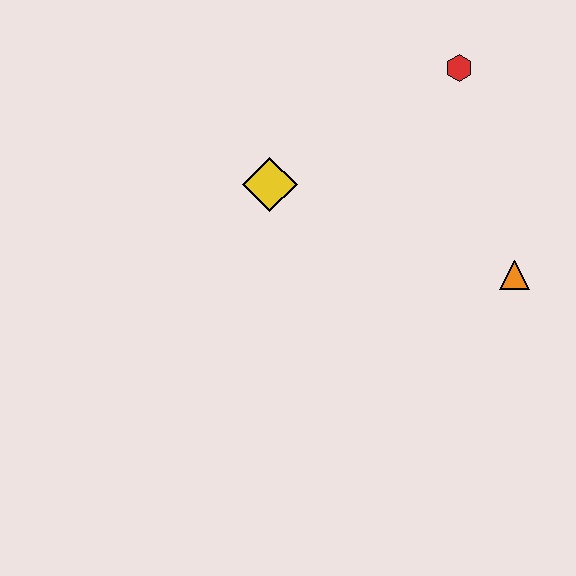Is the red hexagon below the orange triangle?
No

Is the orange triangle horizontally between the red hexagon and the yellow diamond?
No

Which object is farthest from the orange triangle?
The yellow diamond is farthest from the orange triangle.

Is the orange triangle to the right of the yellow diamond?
Yes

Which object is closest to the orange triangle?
The red hexagon is closest to the orange triangle.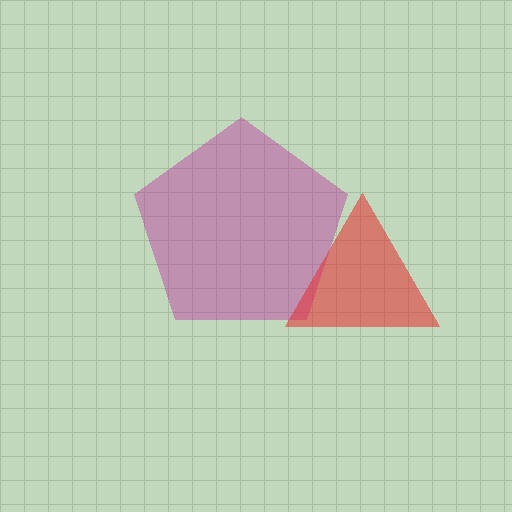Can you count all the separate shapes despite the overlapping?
Yes, there are 2 separate shapes.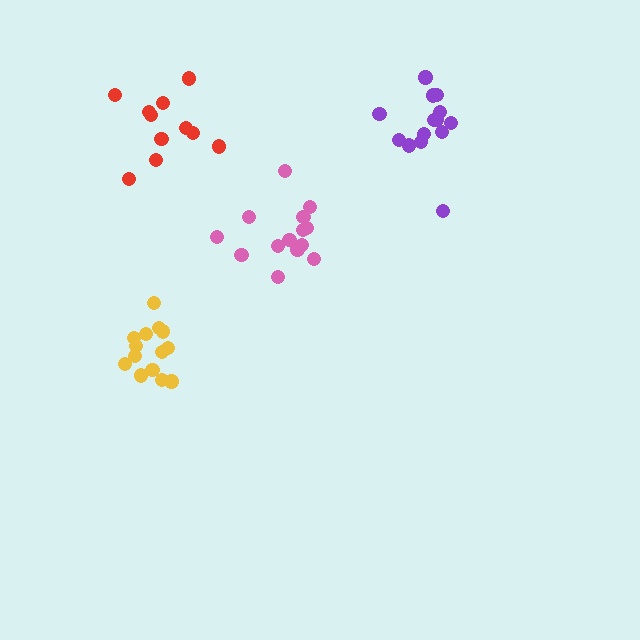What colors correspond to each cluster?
The clusters are colored: purple, pink, yellow, red.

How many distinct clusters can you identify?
There are 4 distinct clusters.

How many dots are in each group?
Group 1: 14 dots, Group 2: 14 dots, Group 3: 14 dots, Group 4: 11 dots (53 total).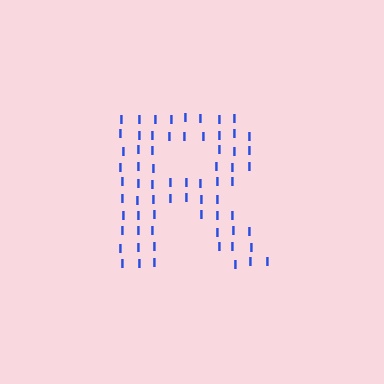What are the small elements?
The small elements are letter I's.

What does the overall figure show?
The overall figure shows the letter R.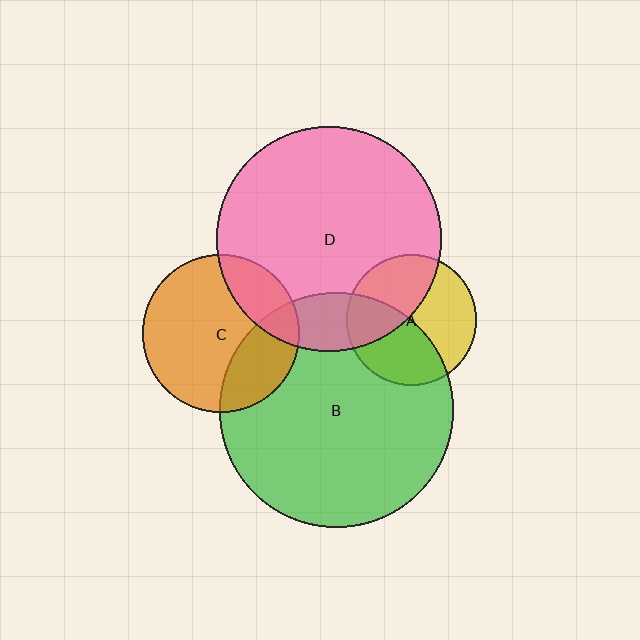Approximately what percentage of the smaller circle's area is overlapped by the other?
Approximately 20%.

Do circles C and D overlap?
Yes.